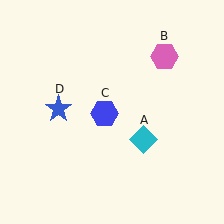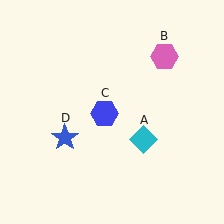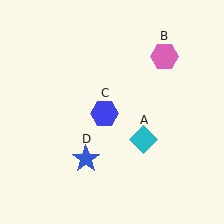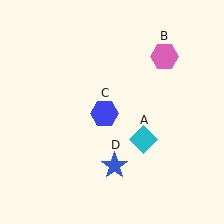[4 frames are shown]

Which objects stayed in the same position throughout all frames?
Cyan diamond (object A) and pink hexagon (object B) and blue hexagon (object C) remained stationary.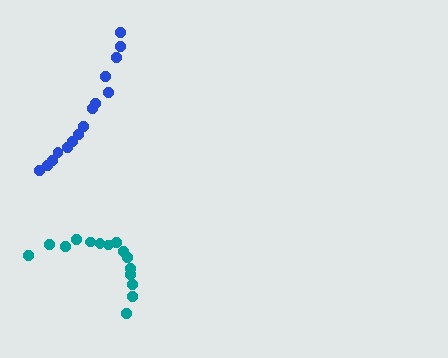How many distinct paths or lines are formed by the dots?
There are 2 distinct paths.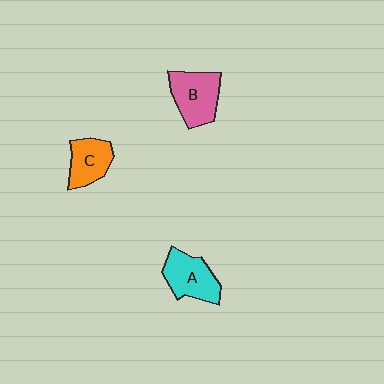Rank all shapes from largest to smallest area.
From largest to smallest: B (pink), A (cyan), C (orange).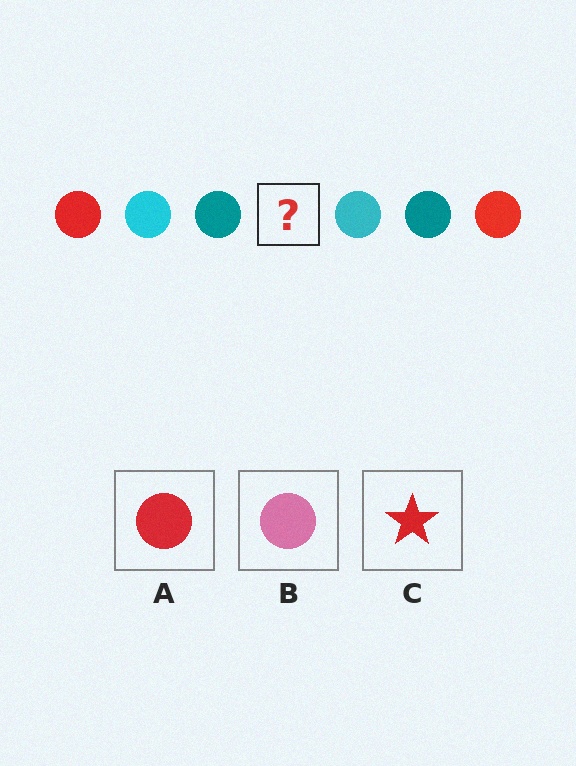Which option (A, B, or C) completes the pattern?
A.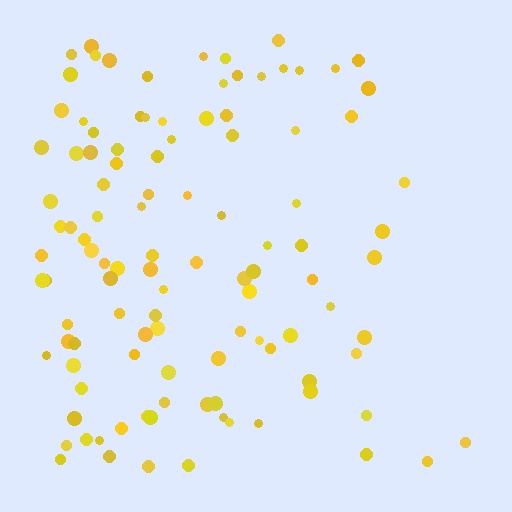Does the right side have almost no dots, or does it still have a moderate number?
Still a moderate number, just noticeably fewer than the left.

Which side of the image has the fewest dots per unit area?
The right.